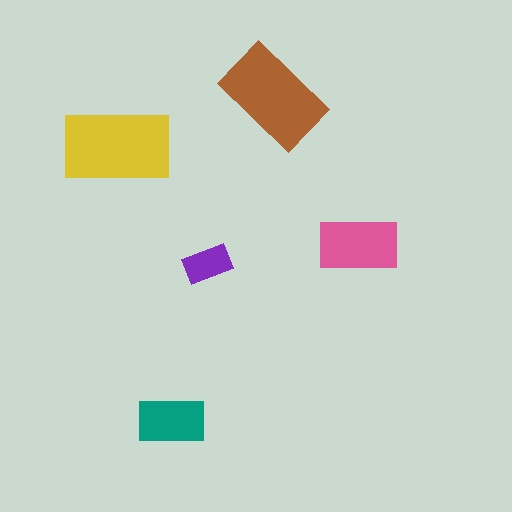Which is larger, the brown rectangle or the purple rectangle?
The brown one.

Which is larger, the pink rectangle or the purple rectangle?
The pink one.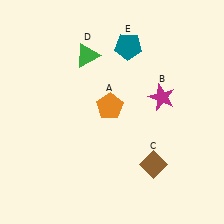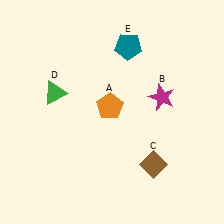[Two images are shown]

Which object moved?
The green triangle (D) moved down.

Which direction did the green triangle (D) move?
The green triangle (D) moved down.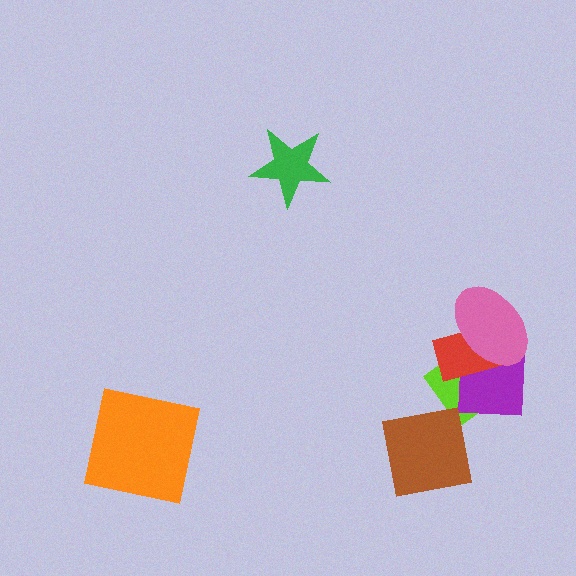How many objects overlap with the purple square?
3 objects overlap with the purple square.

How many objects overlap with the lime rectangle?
2 objects overlap with the lime rectangle.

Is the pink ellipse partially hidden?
No, no other shape covers it.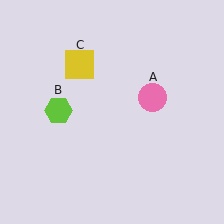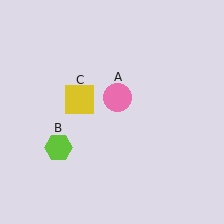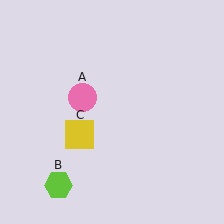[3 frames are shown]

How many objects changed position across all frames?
3 objects changed position: pink circle (object A), lime hexagon (object B), yellow square (object C).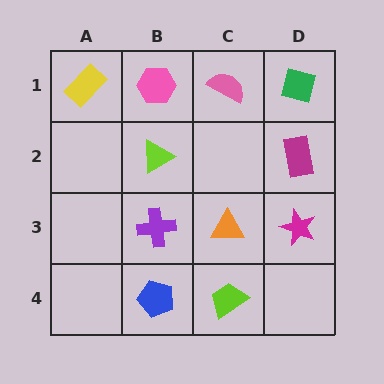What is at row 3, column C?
An orange triangle.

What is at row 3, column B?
A purple cross.